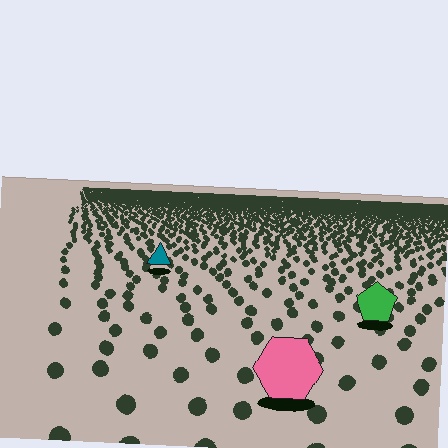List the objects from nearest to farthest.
From nearest to farthest: the pink hexagon, the green pentagon, the teal triangle.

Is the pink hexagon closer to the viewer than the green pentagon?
Yes. The pink hexagon is closer — you can tell from the texture gradient: the ground texture is coarser near it.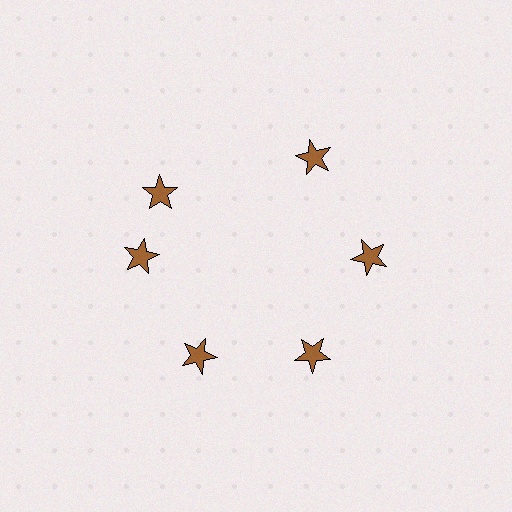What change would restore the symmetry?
The symmetry would be restored by rotating it back into even spacing with its neighbors so that all 6 stars sit at equal angles and equal distance from the center.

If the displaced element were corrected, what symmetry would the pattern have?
It would have 6-fold rotational symmetry — the pattern would map onto itself every 60 degrees.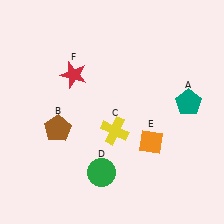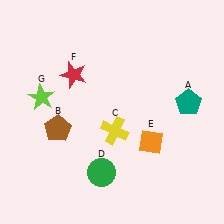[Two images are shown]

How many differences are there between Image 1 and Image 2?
There is 1 difference between the two images.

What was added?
A lime star (G) was added in Image 2.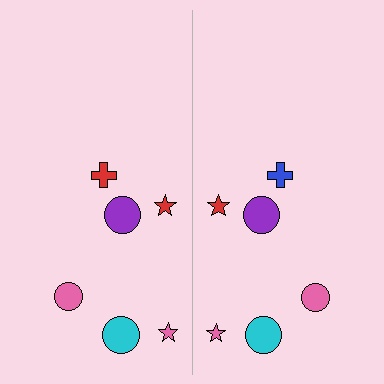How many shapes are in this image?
There are 12 shapes in this image.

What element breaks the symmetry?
The blue cross on the right side breaks the symmetry — its mirror counterpart is red.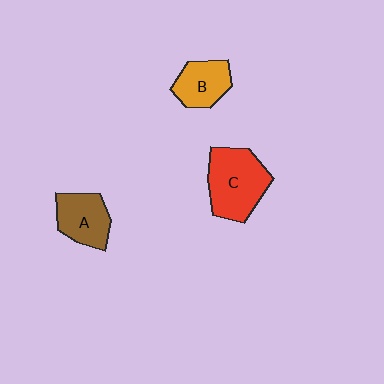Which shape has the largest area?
Shape C (red).